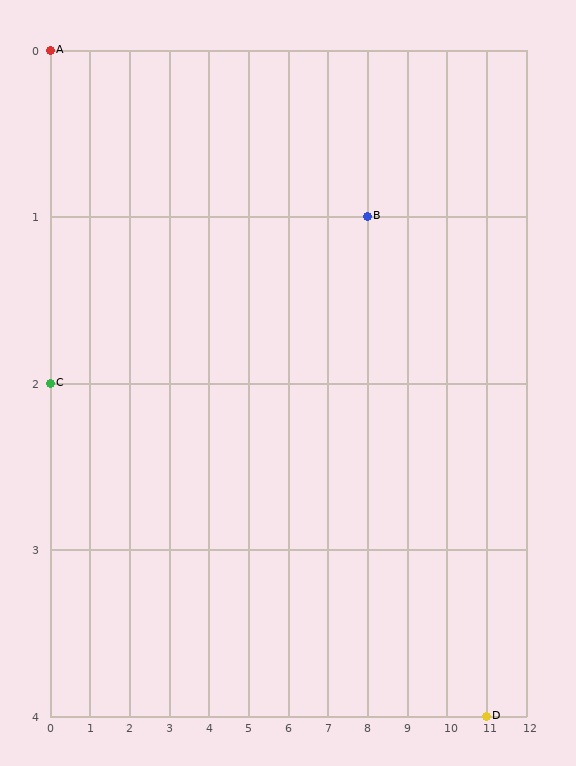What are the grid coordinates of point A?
Point A is at grid coordinates (0, 0).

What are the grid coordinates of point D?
Point D is at grid coordinates (11, 4).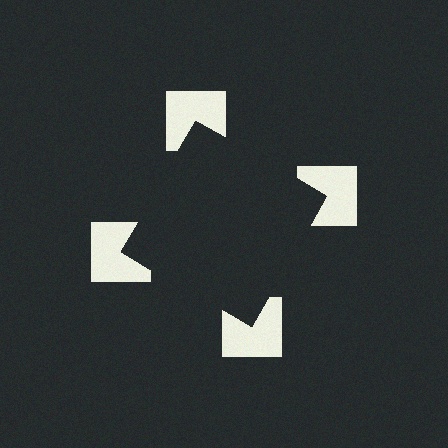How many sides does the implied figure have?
4 sides.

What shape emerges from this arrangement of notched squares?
An illusory square — its edges are inferred from the aligned wedge cuts in the notched squares, not physically drawn.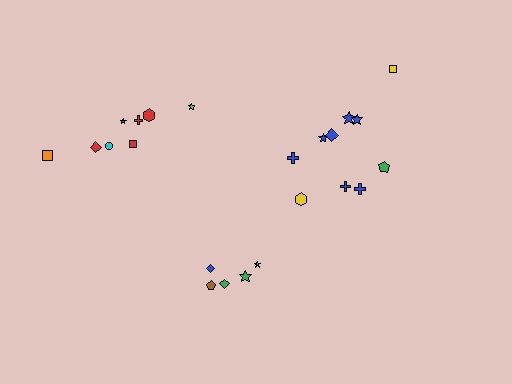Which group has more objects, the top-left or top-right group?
The top-right group.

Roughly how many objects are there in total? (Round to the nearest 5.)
Roughly 25 objects in total.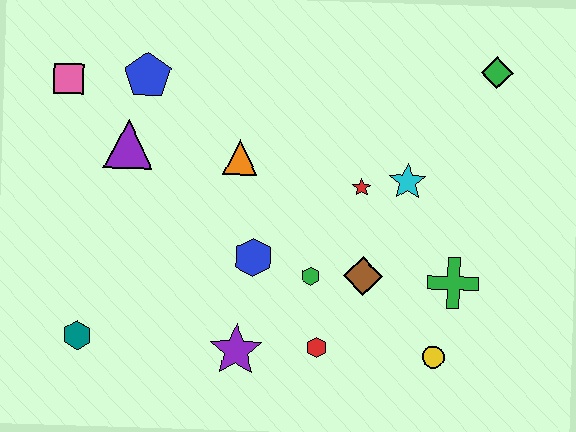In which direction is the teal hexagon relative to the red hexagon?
The teal hexagon is to the left of the red hexagon.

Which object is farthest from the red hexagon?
The pink square is farthest from the red hexagon.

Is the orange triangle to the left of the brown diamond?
Yes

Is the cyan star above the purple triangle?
No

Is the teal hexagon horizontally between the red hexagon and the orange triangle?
No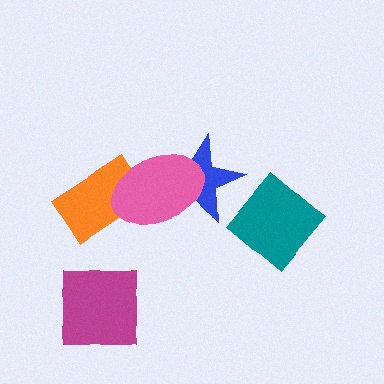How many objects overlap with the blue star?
1 object overlaps with the blue star.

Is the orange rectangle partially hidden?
Yes, it is partially covered by another shape.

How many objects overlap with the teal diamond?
0 objects overlap with the teal diamond.